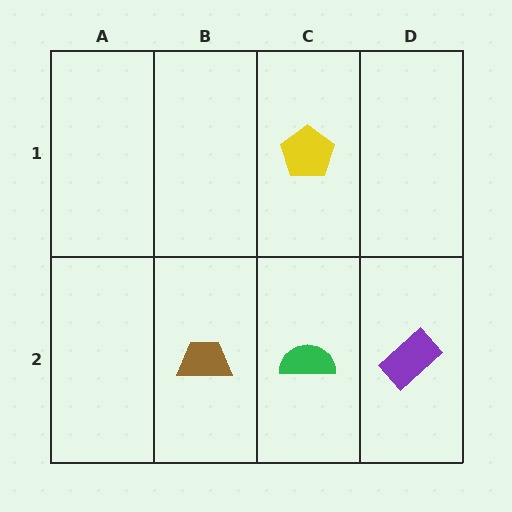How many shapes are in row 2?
3 shapes.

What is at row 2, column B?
A brown trapezoid.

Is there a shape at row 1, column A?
No, that cell is empty.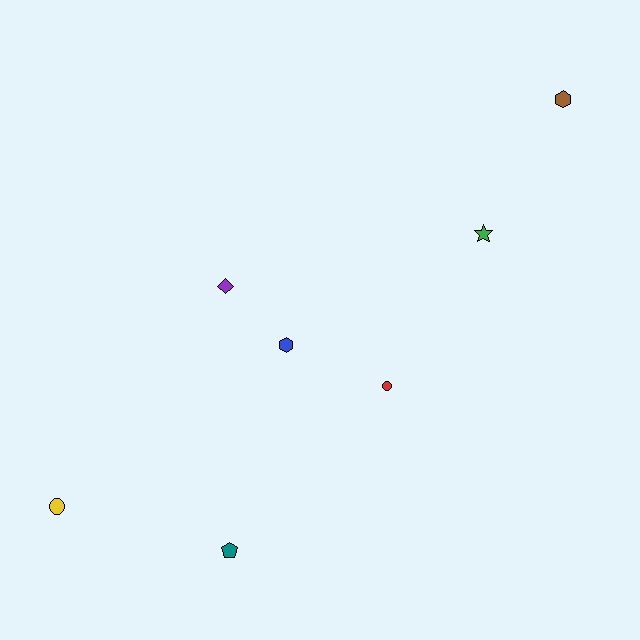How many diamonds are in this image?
There is 1 diamond.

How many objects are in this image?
There are 7 objects.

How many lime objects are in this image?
There are no lime objects.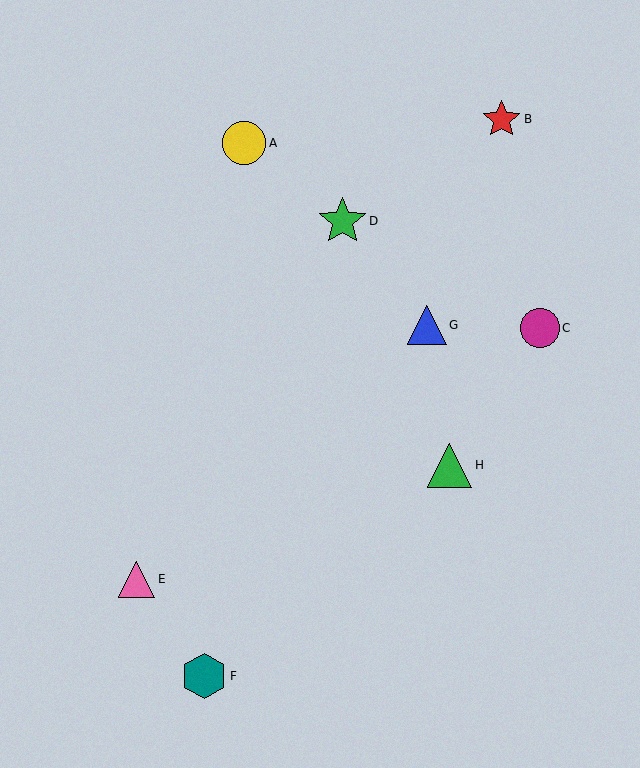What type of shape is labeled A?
Shape A is a yellow circle.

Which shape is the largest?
The green star (labeled D) is the largest.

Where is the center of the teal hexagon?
The center of the teal hexagon is at (204, 676).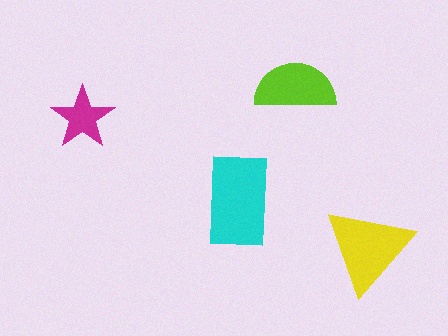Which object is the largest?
The cyan rectangle.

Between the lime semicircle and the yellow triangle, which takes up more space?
The yellow triangle.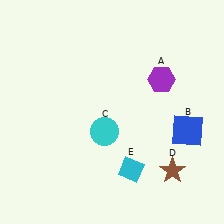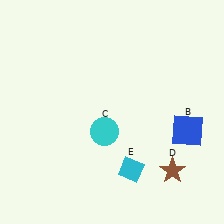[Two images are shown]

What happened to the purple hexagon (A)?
The purple hexagon (A) was removed in Image 2. It was in the top-right area of Image 1.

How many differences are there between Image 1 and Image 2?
There is 1 difference between the two images.